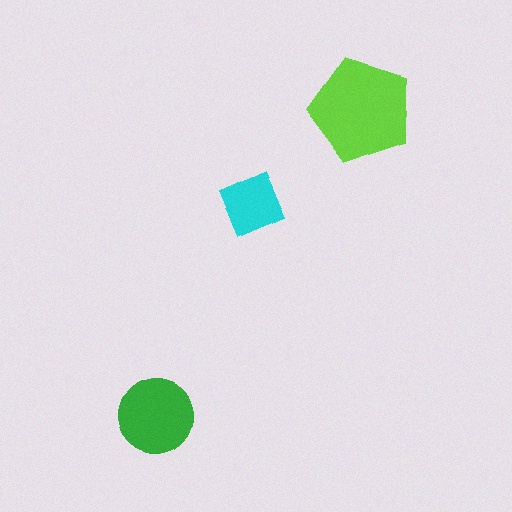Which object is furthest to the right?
The lime pentagon is rightmost.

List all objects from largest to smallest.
The lime pentagon, the green circle, the cyan square.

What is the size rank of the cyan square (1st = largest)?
3rd.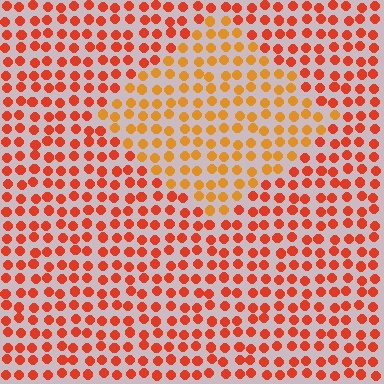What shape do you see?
I see a diamond.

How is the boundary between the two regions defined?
The boundary is defined purely by a slight shift in hue (about 28 degrees). Spacing, size, and orientation are identical on both sides.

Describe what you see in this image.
The image is filled with small red elements in a uniform arrangement. A diamond-shaped region is visible where the elements are tinted to a slightly different hue, forming a subtle color boundary.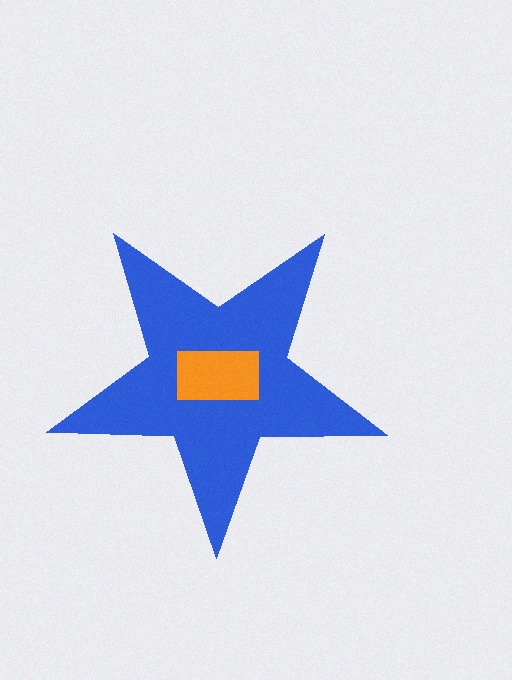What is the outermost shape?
The blue star.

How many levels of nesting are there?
2.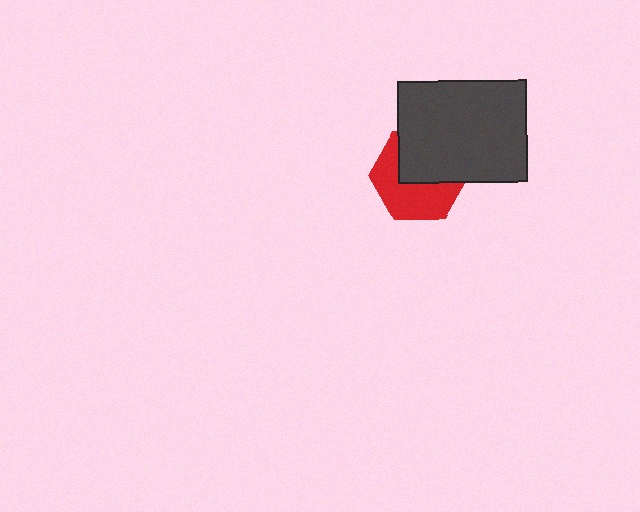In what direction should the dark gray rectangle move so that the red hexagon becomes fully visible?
The dark gray rectangle should move up. That is the shortest direction to clear the overlap and leave the red hexagon fully visible.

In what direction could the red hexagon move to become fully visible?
The red hexagon could move down. That would shift it out from behind the dark gray rectangle entirely.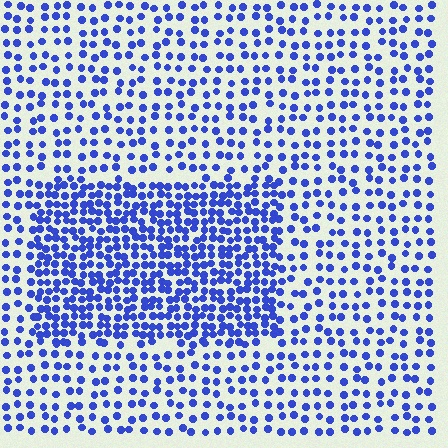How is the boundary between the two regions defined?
The boundary is defined by a change in element density (approximately 2.1x ratio). All elements are the same color, size, and shape.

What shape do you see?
I see a rectangle.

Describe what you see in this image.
The image contains small blue elements arranged at two different densities. A rectangle-shaped region is visible where the elements are more densely packed than the surrounding area.